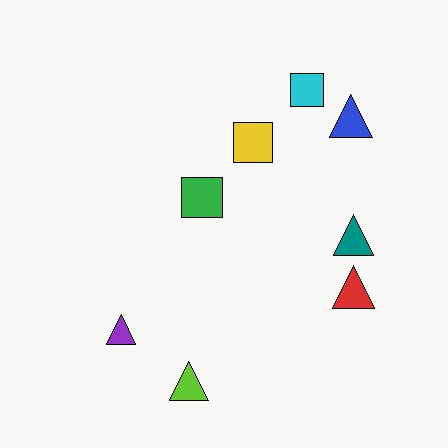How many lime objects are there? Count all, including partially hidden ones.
There is 1 lime object.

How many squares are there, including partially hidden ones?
There are 3 squares.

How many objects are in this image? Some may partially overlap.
There are 8 objects.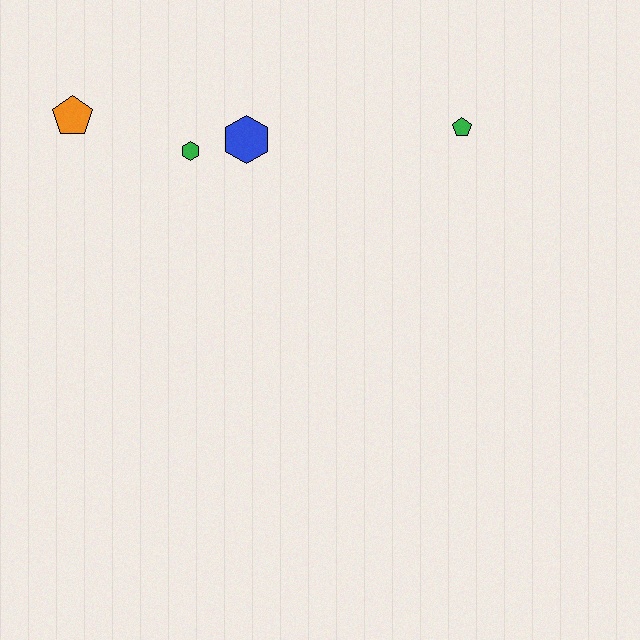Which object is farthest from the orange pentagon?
The green pentagon is farthest from the orange pentagon.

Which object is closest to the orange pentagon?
The green hexagon is closest to the orange pentagon.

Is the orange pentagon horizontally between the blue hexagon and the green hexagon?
No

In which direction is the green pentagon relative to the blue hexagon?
The green pentagon is to the right of the blue hexagon.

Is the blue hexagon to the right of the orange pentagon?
Yes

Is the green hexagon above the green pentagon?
No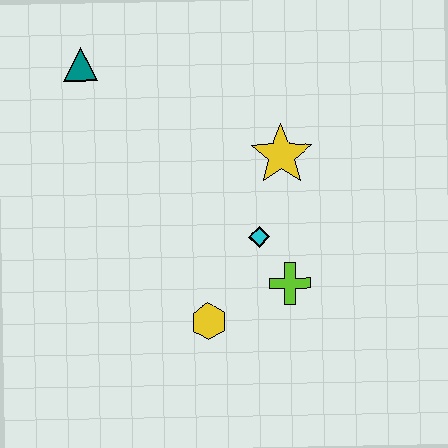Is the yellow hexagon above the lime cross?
No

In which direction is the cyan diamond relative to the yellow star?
The cyan diamond is below the yellow star.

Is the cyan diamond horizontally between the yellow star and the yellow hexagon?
Yes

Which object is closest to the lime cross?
The cyan diamond is closest to the lime cross.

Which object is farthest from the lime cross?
The teal triangle is farthest from the lime cross.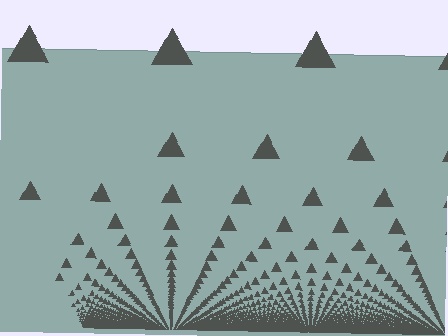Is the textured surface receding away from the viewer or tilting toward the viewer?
The surface appears to tilt toward the viewer. Texture elements get larger and sparser toward the top.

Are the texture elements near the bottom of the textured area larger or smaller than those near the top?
Smaller. The gradient is inverted — elements near the bottom are smaller and denser.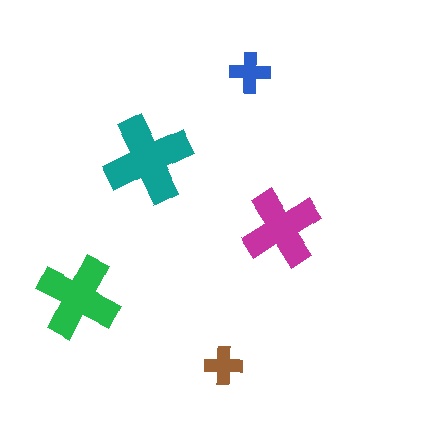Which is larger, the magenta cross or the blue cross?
The magenta one.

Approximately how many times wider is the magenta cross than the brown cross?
About 2 times wider.